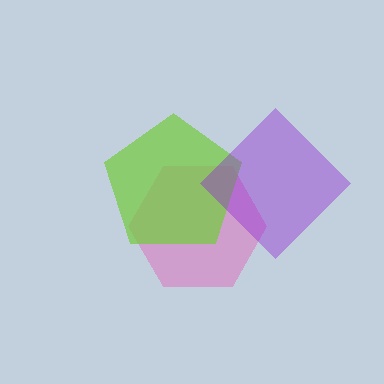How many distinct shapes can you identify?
There are 3 distinct shapes: a pink hexagon, a lime pentagon, a purple diamond.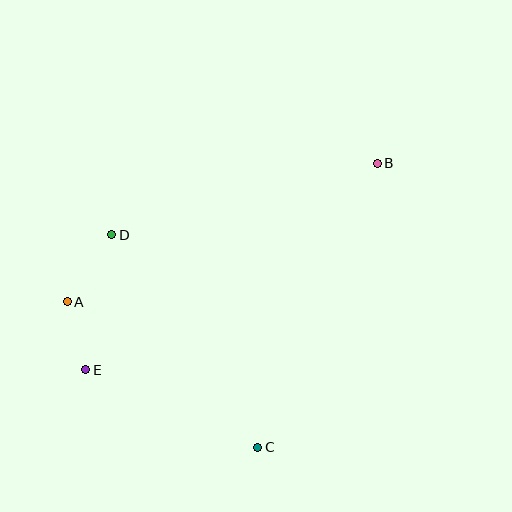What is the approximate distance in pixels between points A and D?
The distance between A and D is approximately 80 pixels.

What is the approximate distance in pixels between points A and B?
The distance between A and B is approximately 339 pixels.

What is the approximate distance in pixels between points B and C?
The distance between B and C is approximately 308 pixels.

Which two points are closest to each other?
Points A and E are closest to each other.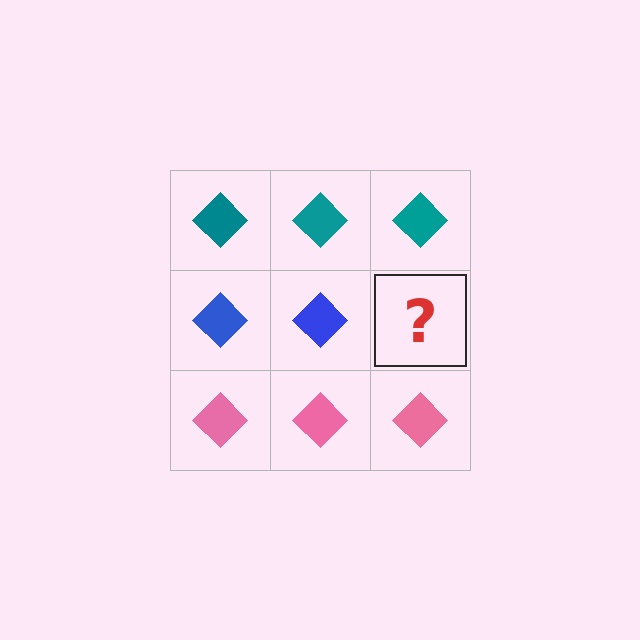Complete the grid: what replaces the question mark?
The question mark should be replaced with a blue diamond.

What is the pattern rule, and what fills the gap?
The rule is that each row has a consistent color. The gap should be filled with a blue diamond.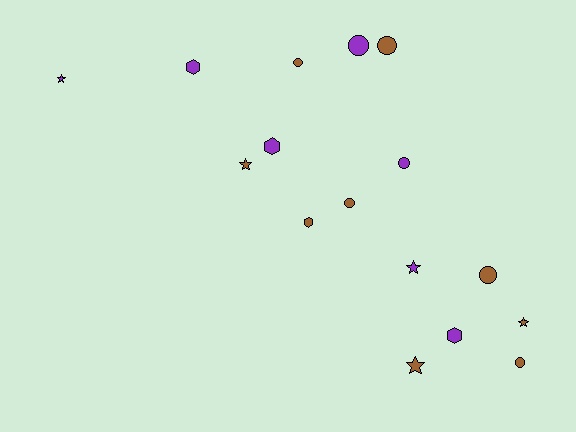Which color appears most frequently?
Brown, with 9 objects.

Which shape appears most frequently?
Circle, with 7 objects.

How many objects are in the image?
There are 16 objects.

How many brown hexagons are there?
There is 1 brown hexagon.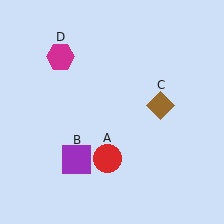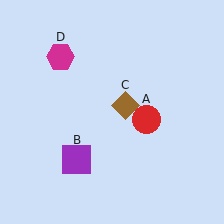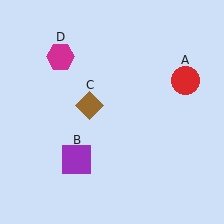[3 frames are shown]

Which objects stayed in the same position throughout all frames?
Purple square (object B) and magenta hexagon (object D) remained stationary.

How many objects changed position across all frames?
2 objects changed position: red circle (object A), brown diamond (object C).